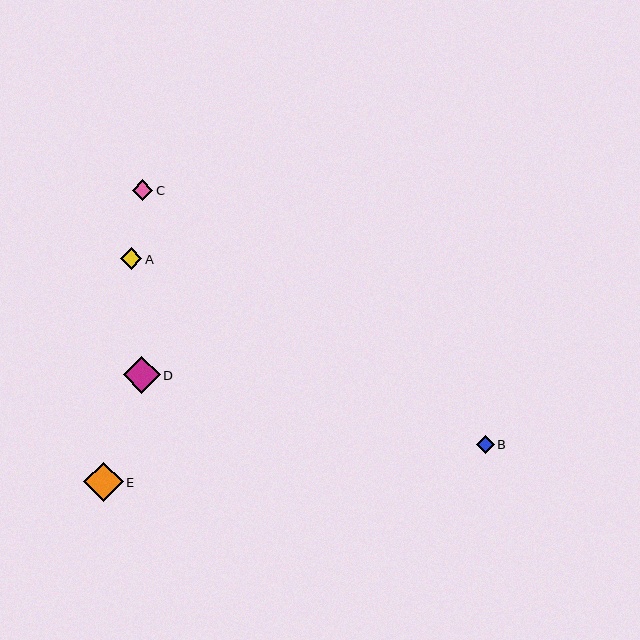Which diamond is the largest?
Diamond E is the largest with a size of approximately 39 pixels.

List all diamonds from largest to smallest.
From largest to smallest: E, D, A, C, B.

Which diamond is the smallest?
Diamond B is the smallest with a size of approximately 18 pixels.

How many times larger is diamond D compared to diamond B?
Diamond D is approximately 2.1 times the size of diamond B.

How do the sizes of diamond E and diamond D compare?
Diamond E and diamond D are approximately the same size.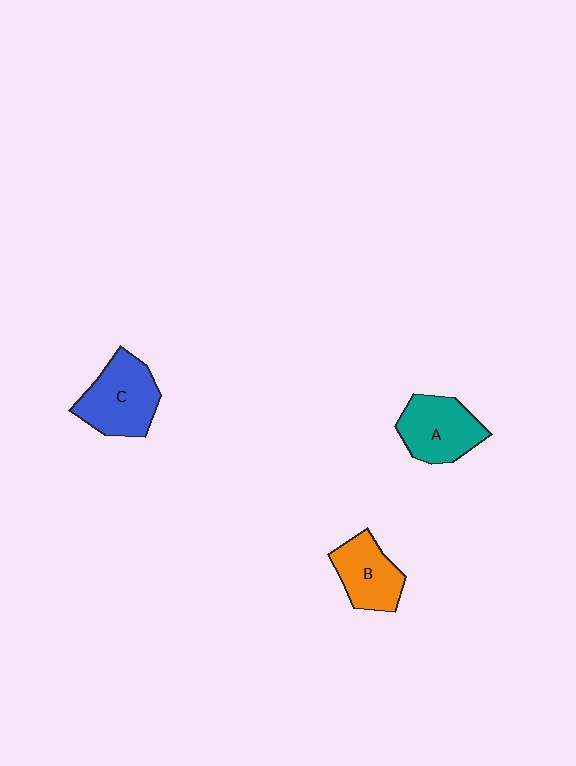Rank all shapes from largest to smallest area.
From largest to smallest: C (blue), A (teal), B (orange).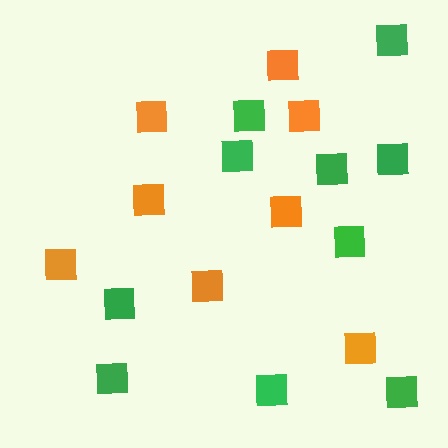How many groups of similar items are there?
There are 2 groups: one group of orange squares (8) and one group of green squares (10).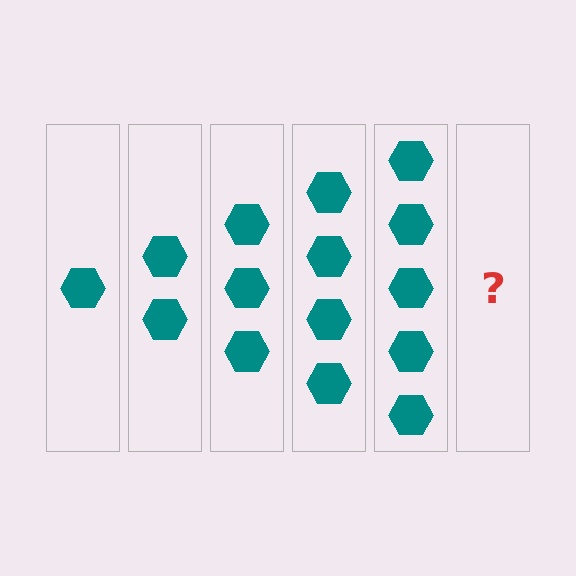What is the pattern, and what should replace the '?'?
The pattern is that each step adds one more hexagon. The '?' should be 6 hexagons.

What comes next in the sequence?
The next element should be 6 hexagons.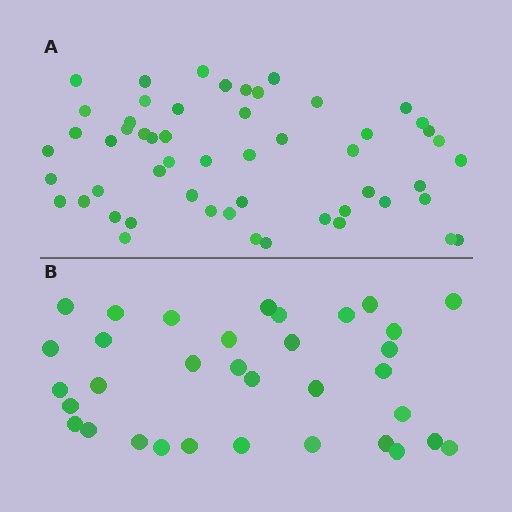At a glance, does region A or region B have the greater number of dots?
Region A (the top region) has more dots.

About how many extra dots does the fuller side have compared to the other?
Region A has approximately 20 more dots than region B.